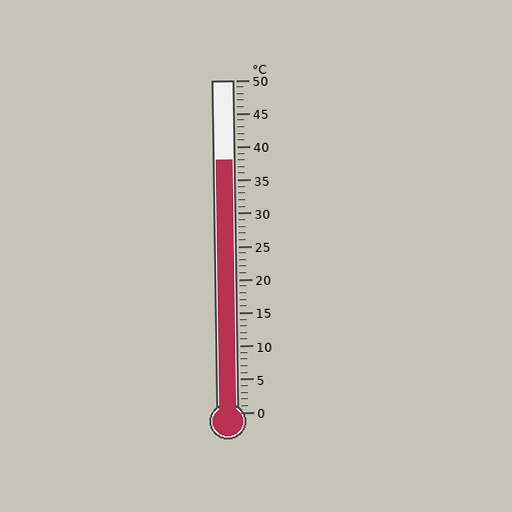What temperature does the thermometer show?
The thermometer shows approximately 38°C.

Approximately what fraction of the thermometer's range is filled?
The thermometer is filled to approximately 75% of its range.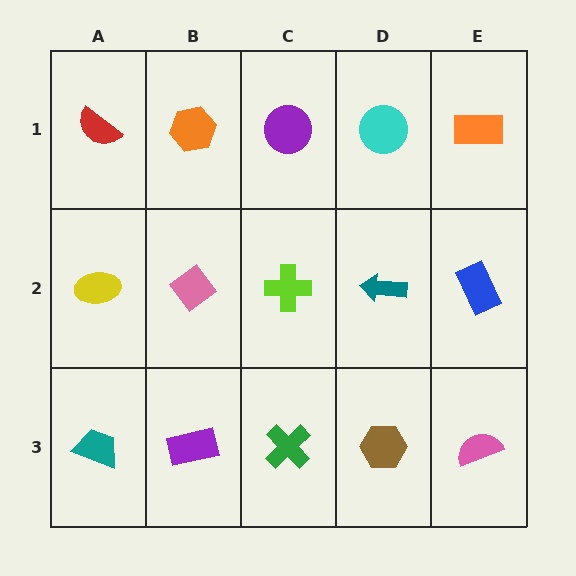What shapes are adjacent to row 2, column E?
An orange rectangle (row 1, column E), a pink semicircle (row 3, column E), a teal arrow (row 2, column D).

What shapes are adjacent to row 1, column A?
A yellow ellipse (row 2, column A), an orange hexagon (row 1, column B).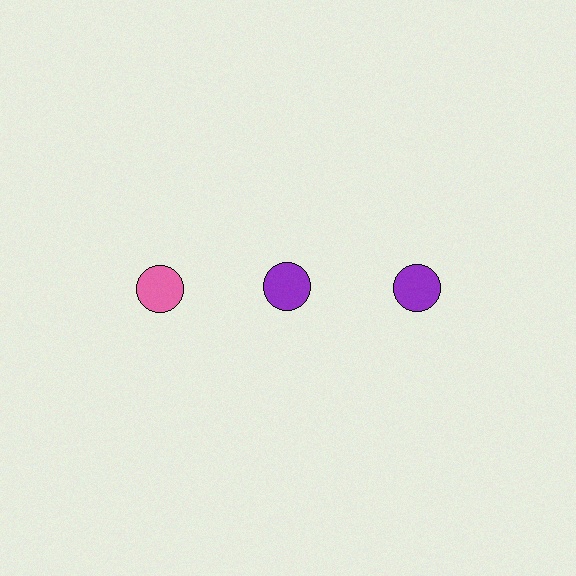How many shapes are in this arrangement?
There are 3 shapes arranged in a grid pattern.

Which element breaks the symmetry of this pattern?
The pink circle in the top row, leftmost column breaks the symmetry. All other shapes are purple circles.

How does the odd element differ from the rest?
It has a different color: pink instead of purple.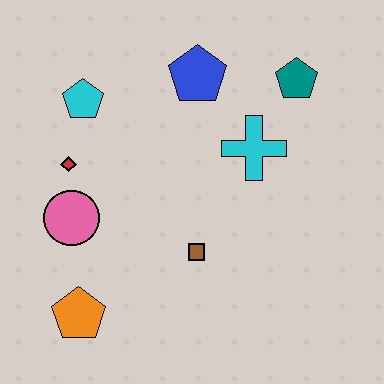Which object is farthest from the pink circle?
The teal pentagon is farthest from the pink circle.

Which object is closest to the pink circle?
The red diamond is closest to the pink circle.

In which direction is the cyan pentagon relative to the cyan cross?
The cyan pentagon is to the left of the cyan cross.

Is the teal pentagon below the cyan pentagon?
No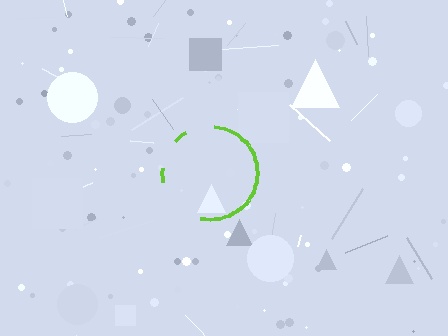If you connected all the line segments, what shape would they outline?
They would outline a circle.